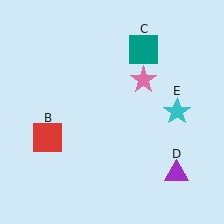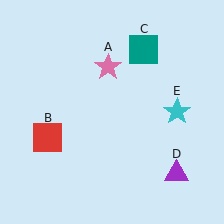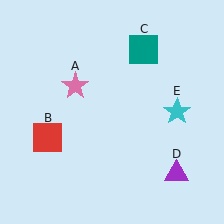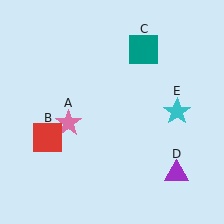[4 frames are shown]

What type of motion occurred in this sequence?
The pink star (object A) rotated counterclockwise around the center of the scene.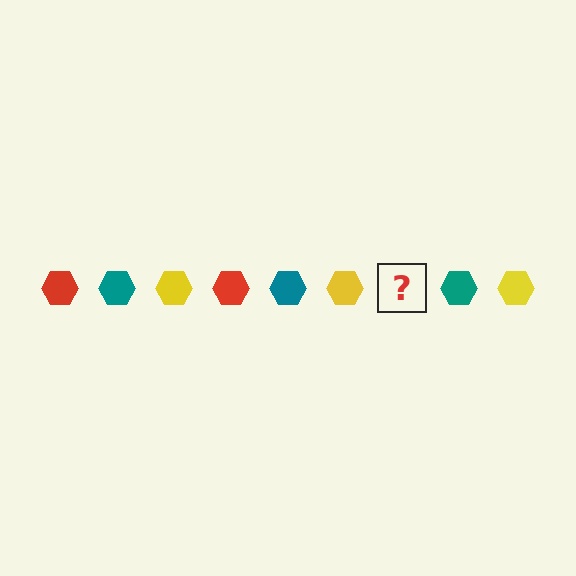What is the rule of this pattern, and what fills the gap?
The rule is that the pattern cycles through red, teal, yellow hexagons. The gap should be filled with a red hexagon.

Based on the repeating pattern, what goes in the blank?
The blank should be a red hexagon.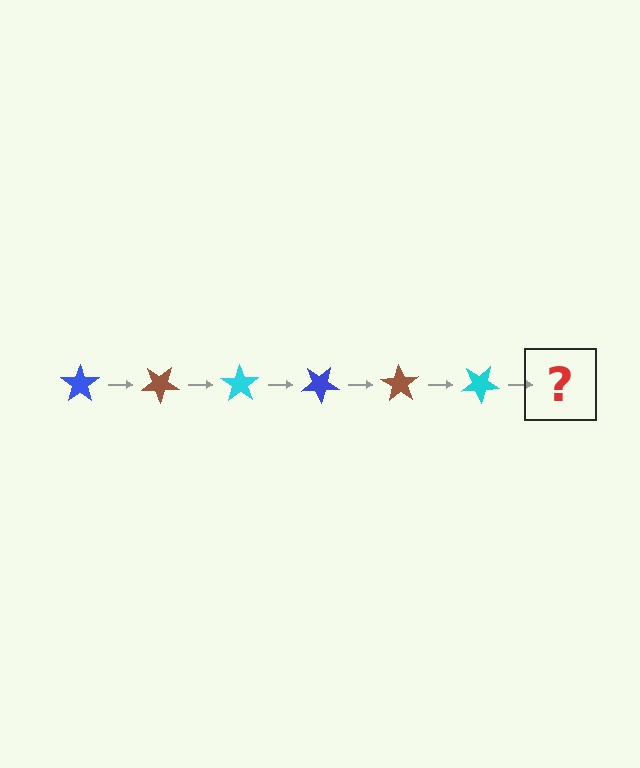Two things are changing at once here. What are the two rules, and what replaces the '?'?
The two rules are that it rotates 35 degrees each step and the color cycles through blue, brown, and cyan. The '?' should be a blue star, rotated 210 degrees from the start.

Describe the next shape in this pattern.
It should be a blue star, rotated 210 degrees from the start.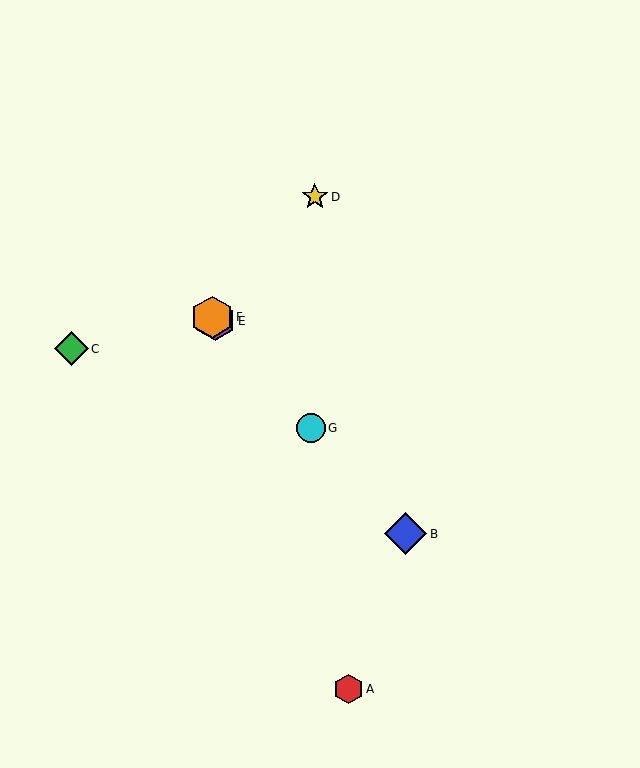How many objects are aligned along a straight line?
4 objects (B, E, F, G) are aligned along a straight line.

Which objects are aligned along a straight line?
Objects B, E, F, G are aligned along a straight line.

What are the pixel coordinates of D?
Object D is at (315, 197).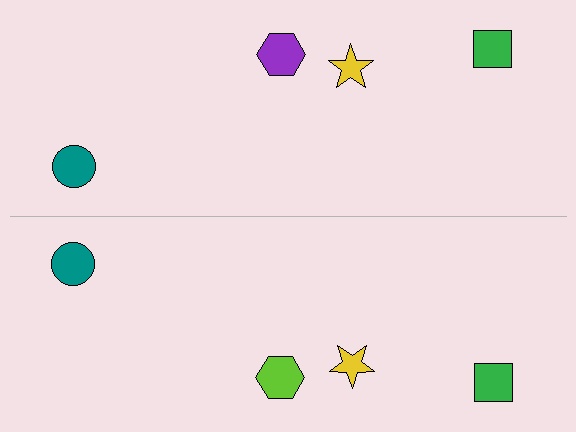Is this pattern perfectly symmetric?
No, the pattern is not perfectly symmetric. The lime hexagon on the bottom side breaks the symmetry — its mirror counterpart is purple.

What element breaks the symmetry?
The lime hexagon on the bottom side breaks the symmetry — its mirror counterpart is purple.